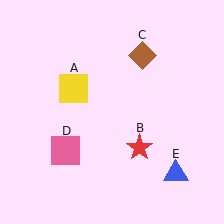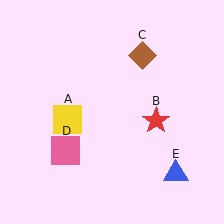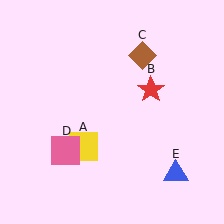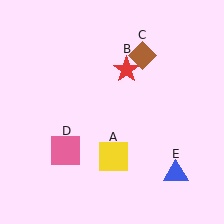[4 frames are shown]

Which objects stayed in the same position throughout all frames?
Brown diamond (object C) and pink square (object D) and blue triangle (object E) remained stationary.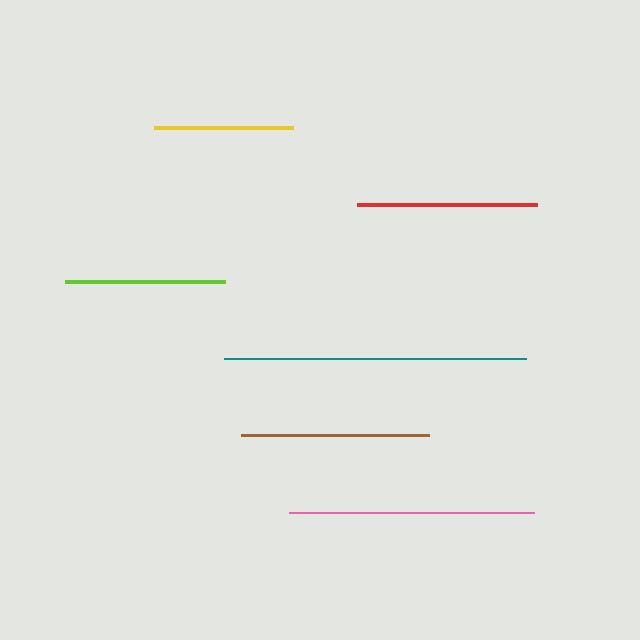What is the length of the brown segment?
The brown segment is approximately 187 pixels long.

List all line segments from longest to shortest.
From longest to shortest: teal, pink, brown, red, lime, yellow.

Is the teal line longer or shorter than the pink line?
The teal line is longer than the pink line.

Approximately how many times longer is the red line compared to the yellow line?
The red line is approximately 1.3 times the length of the yellow line.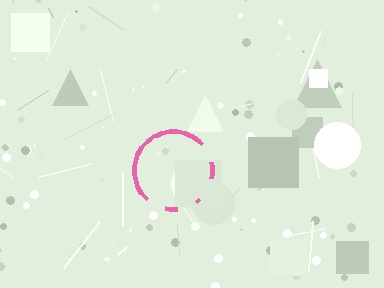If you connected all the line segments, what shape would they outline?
They would outline a circle.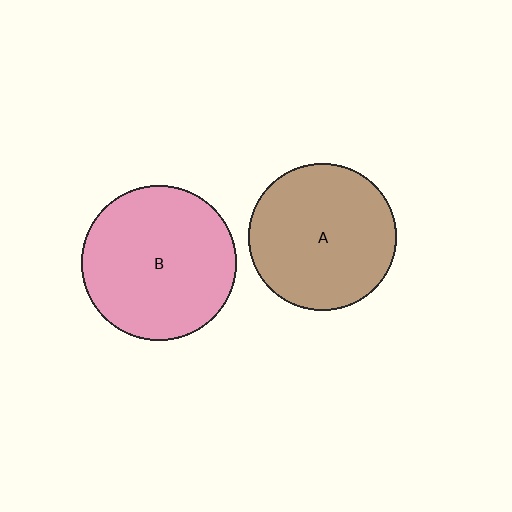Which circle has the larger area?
Circle B (pink).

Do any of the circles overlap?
No, none of the circles overlap.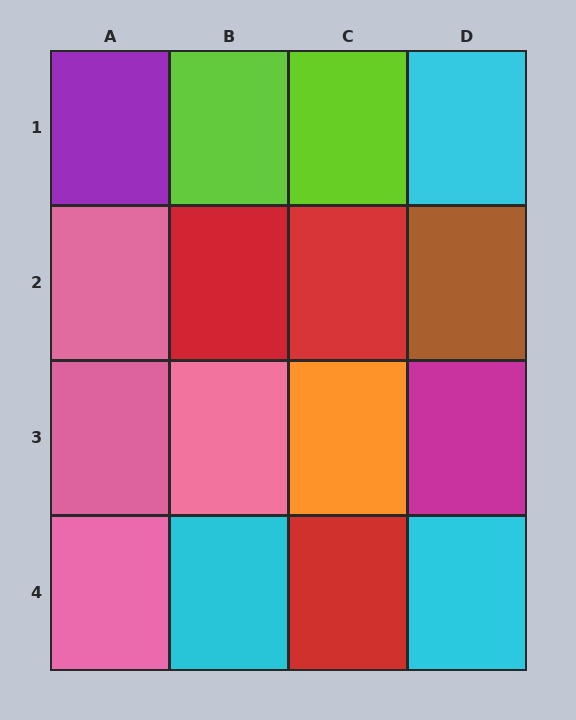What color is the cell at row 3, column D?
Magenta.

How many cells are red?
3 cells are red.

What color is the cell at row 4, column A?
Pink.